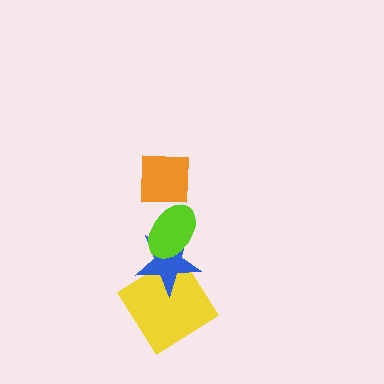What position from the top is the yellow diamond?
The yellow diamond is 4th from the top.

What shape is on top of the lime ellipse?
The orange square is on top of the lime ellipse.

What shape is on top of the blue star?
The lime ellipse is on top of the blue star.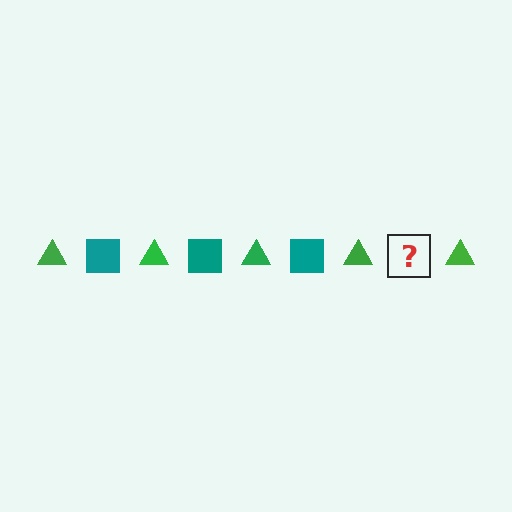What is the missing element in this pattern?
The missing element is a teal square.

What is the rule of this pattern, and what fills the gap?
The rule is that the pattern alternates between green triangle and teal square. The gap should be filled with a teal square.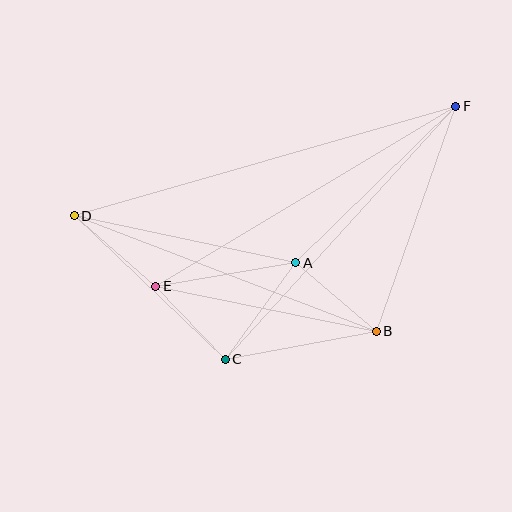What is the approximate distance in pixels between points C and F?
The distance between C and F is approximately 342 pixels.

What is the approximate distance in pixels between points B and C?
The distance between B and C is approximately 153 pixels.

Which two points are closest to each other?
Points C and E are closest to each other.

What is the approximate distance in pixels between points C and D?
The distance between C and D is approximately 209 pixels.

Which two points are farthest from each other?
Points D and F are farthest from each other.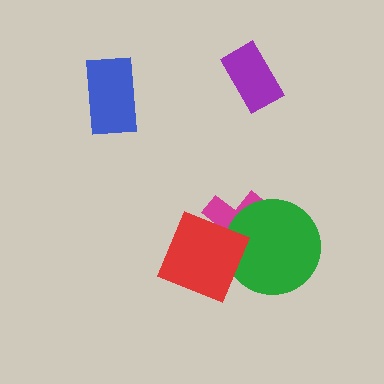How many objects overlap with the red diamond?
2 objects overlap with the red diamond.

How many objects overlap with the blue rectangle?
0 objects overlap with the blue rectangle.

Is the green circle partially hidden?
Yes, it is partially covered by another shape.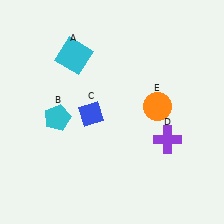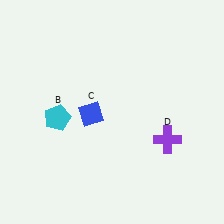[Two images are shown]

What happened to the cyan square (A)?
The cyan square (A) was removed in Image 2. It was in the top-left area of Image 1.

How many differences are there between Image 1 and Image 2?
There are 2 differences between the two images.